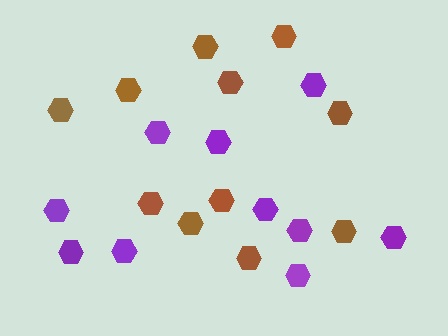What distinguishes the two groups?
There are 2 groups: one group of brown hexagons (11) and one group of purple hexagons (10).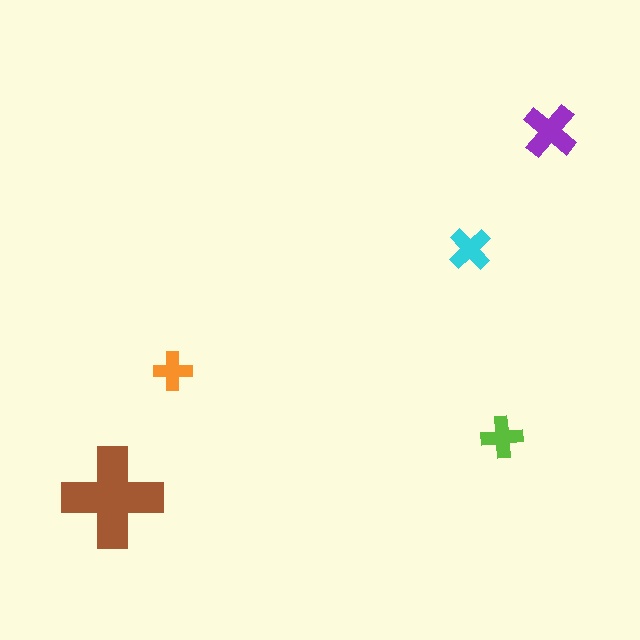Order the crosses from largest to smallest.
the brown one, the purple one, the cyan one, the lime one, the orange one.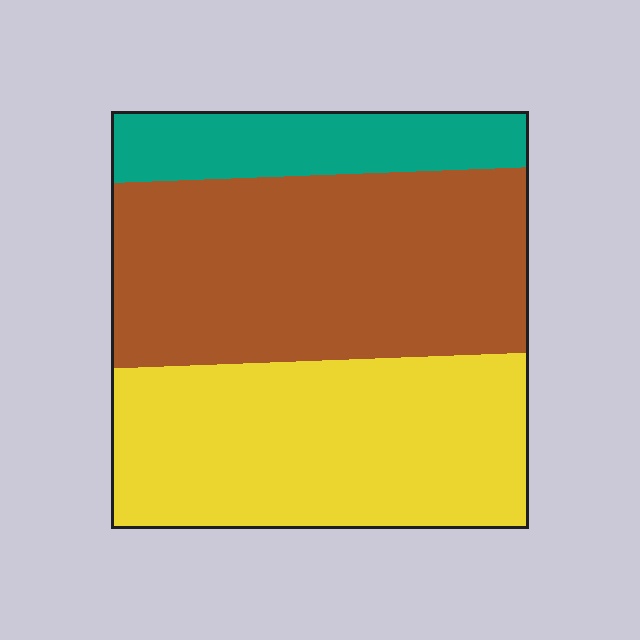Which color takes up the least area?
Teal, at roughly 15%.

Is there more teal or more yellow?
Yellow.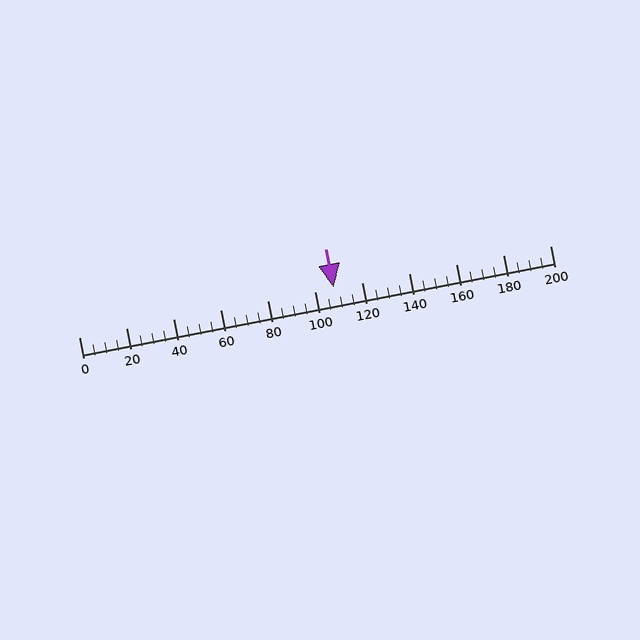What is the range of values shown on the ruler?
The ruler shows values from 0 to 200.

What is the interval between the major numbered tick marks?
The major tick marks are spaced 20 units apart.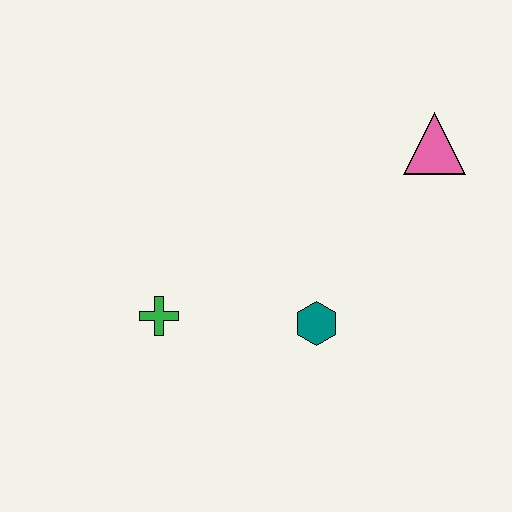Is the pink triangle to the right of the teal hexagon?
Yes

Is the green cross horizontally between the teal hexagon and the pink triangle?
No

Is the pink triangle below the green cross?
No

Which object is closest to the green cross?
The teal hexagon is closest to the green cross.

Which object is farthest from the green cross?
The pink triangle is farthest from the green cross.